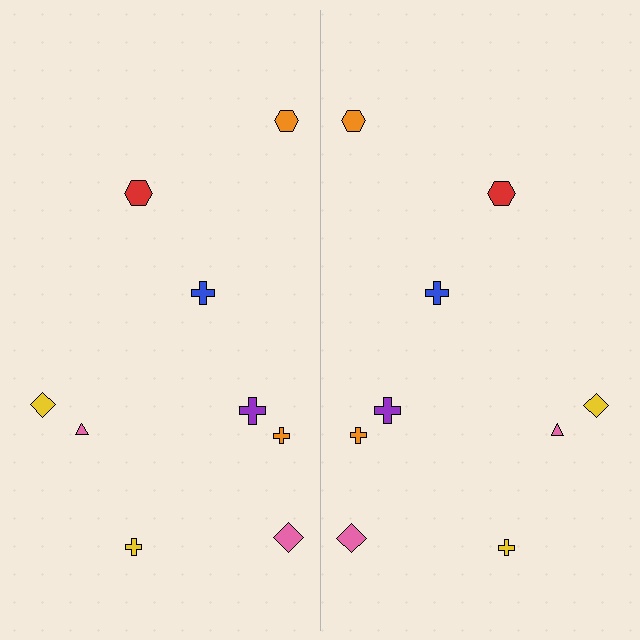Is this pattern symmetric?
Yes, this pattern has bilateral (reflection) symmetry.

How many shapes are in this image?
There are 18 shapes in this image.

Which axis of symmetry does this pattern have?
The pattern has a vertical axis of symmetry running through the center of the image.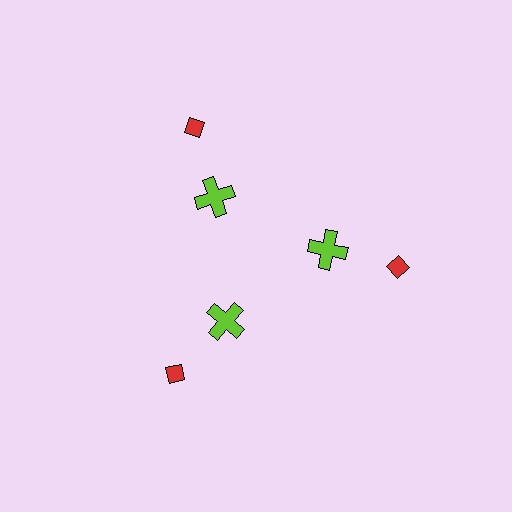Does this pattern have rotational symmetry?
Yes, this pattern has 3-fold rotational symmetry. It looks the same after rotating 120 degrees around the center.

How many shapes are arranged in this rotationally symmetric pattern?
There are 6 shapes, arranged in 3 groups of 2.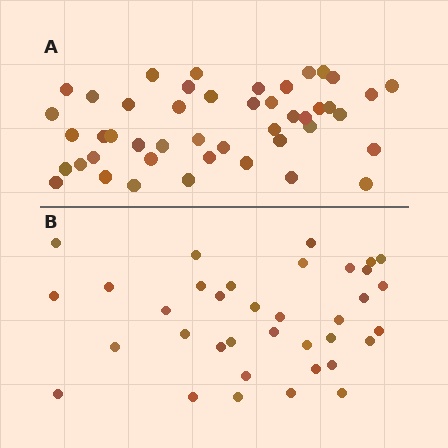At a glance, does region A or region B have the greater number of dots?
Region A (the top region) has more dots.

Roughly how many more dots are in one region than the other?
Region A has roughly 10 or so more dots than region B.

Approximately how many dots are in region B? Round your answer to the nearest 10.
About 40 dots. (The exact count is 36, which rounds to 40.)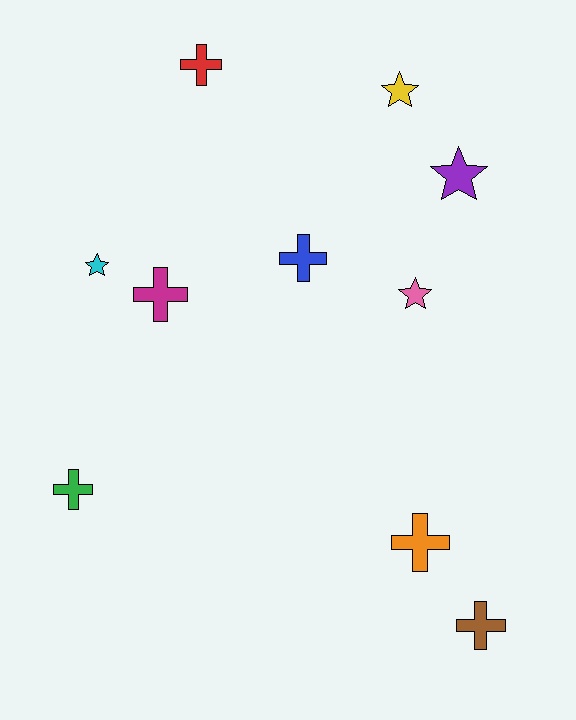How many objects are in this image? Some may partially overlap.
There are 10 objects.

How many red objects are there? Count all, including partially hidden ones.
There is 1 red object.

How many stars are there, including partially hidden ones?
There are 4 stars.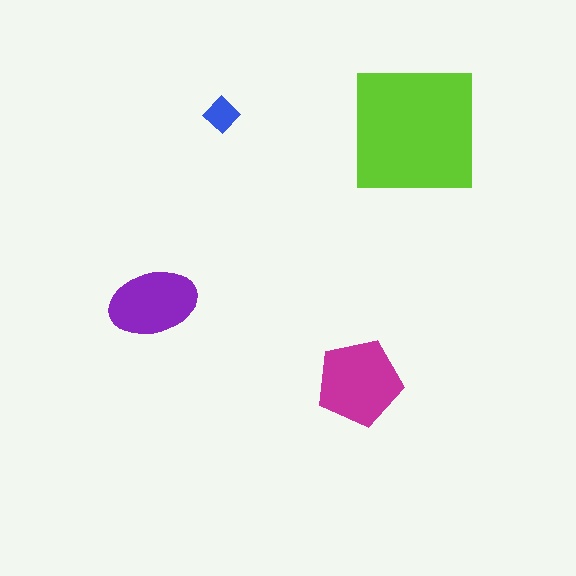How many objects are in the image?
There are 4 objects in the image.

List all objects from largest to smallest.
The lime square, the magenta pentagon, the purple ellipse, the blue diamond.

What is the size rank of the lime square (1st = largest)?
1st.